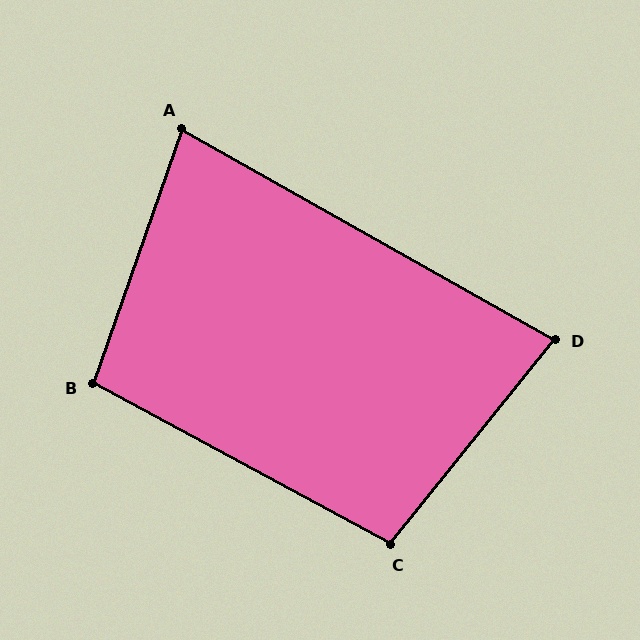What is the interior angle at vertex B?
Approximately 99 degrees (obtuse).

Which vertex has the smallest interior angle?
A, at approximately 80 degrees.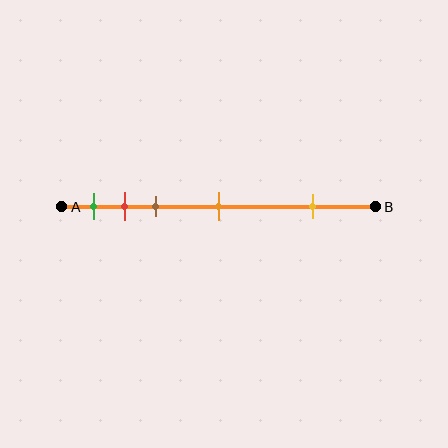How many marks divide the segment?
There are 5 marks dividing the segment.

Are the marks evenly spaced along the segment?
No, the marks are not evenly spaced.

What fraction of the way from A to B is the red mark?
The red mark is approximately 20% (0.2) of the way from A to B.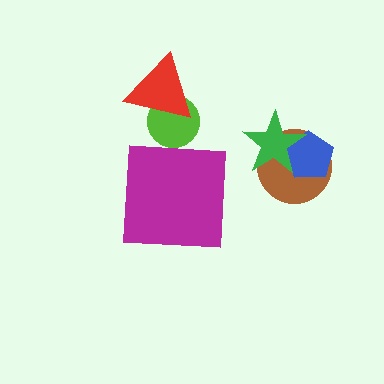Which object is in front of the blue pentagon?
The green star is in front of the blue pentagon.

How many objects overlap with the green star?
2 objects overlap with the green star.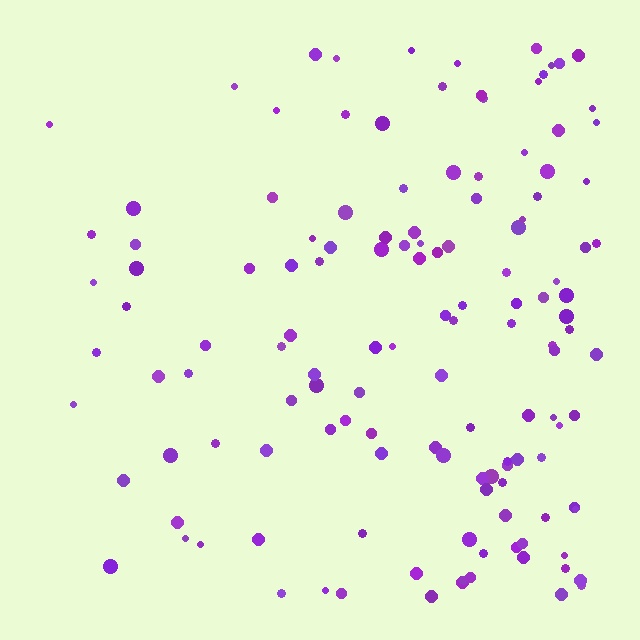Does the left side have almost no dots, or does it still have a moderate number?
Still a moderate number, just noticeably fewer than the right.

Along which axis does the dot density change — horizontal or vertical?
Horizontal.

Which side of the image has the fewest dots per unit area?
The left.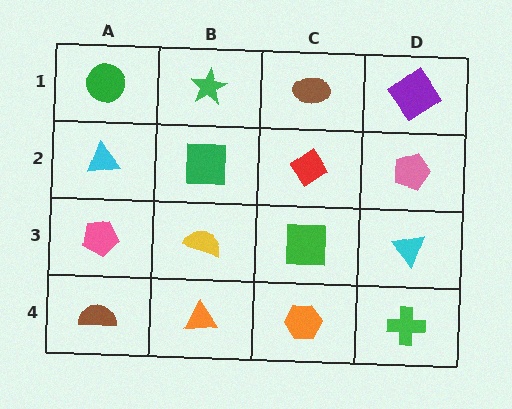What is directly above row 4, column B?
A yellow semicircle.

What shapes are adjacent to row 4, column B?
A yellow semicircle (row 3, column B), a brown semicircle (row 4, column A), an orange hexagon (row 4, column C).